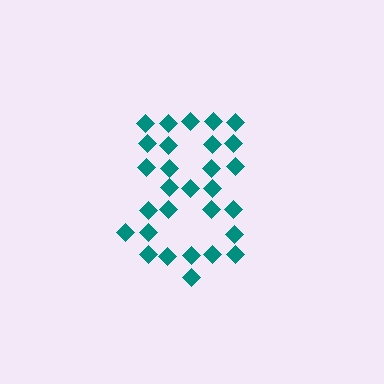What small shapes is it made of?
It is made of small diamonds.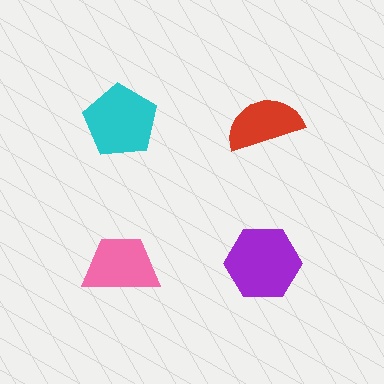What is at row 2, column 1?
A pink trapezoid.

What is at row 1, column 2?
A red semicircle.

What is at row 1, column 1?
A cyan pentagon.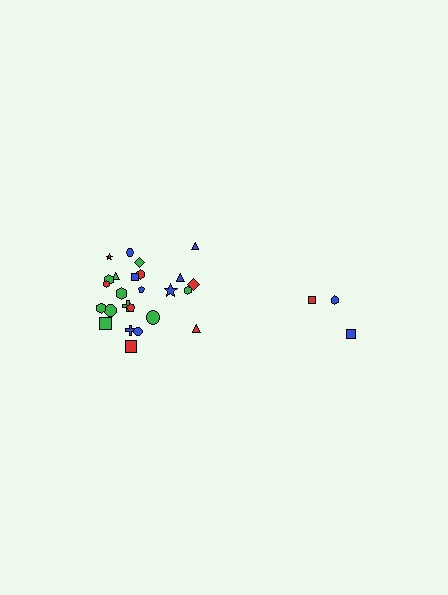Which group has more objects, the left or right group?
The left group.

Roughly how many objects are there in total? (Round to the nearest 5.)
Roughly 30 objects in total.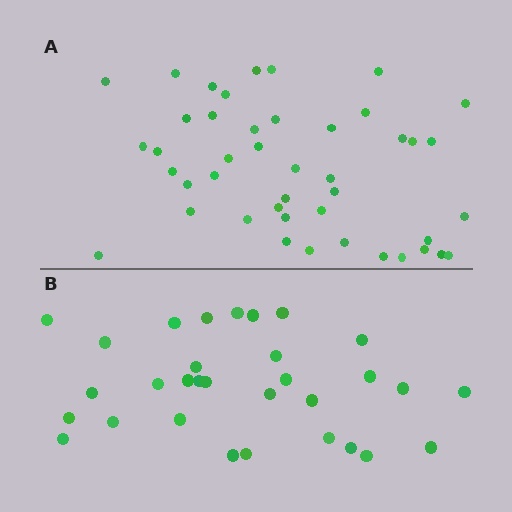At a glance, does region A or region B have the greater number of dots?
Region A (the top region) has more dots.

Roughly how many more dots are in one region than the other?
Region A has approximately 15 more dots than region B.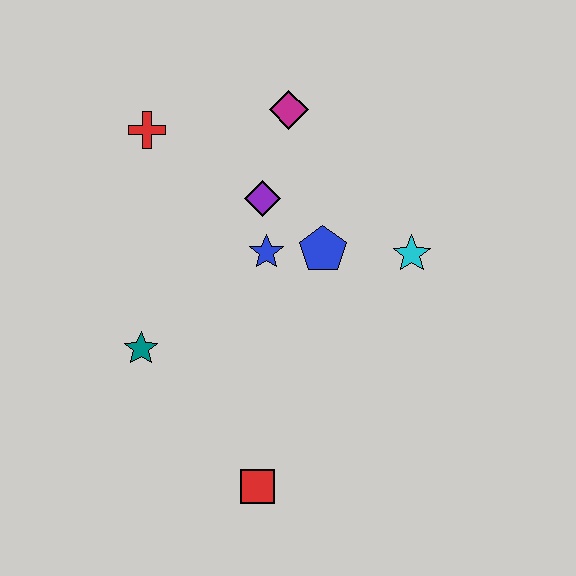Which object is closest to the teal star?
The blue star is closest to the teal star.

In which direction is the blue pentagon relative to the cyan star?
The blue pentagon is to the left of the cyan star.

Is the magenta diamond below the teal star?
No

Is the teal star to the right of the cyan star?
No